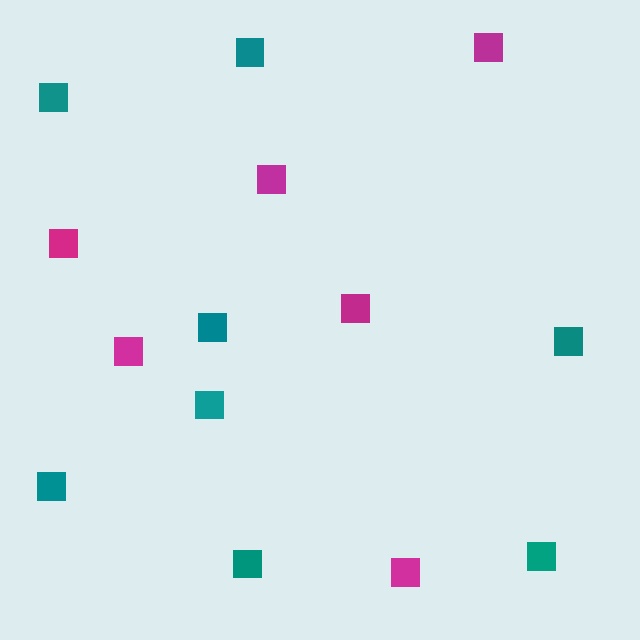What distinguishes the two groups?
There are 2 groups: one group of teal squares (8) and one group of magenta squares (6).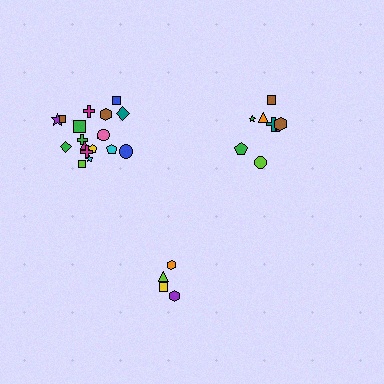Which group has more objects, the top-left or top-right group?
The top-left group.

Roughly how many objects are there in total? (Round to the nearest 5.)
Roughly 30 objects in total.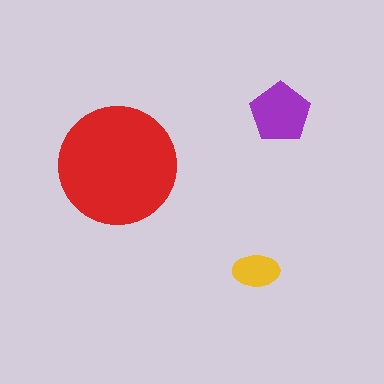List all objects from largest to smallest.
The red circle, the purple pentagon, the yellow ellipse.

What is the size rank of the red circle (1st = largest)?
1st.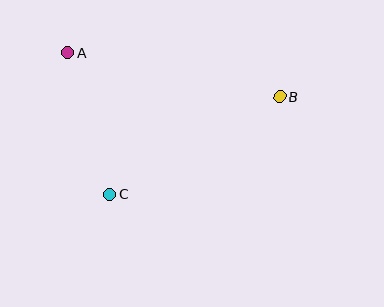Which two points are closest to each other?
Points A and C are closest to each other.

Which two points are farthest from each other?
Points A and B are farthest from each other.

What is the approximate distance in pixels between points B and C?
The distance between B and C is approximately 197 pixels.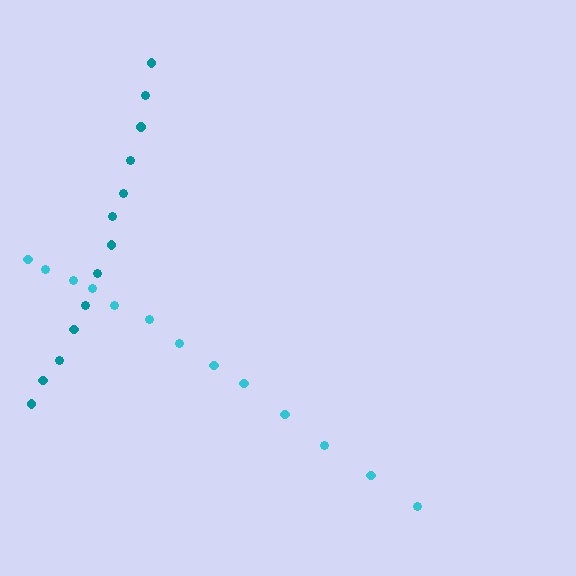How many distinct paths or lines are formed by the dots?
There are 2 distinct paths.